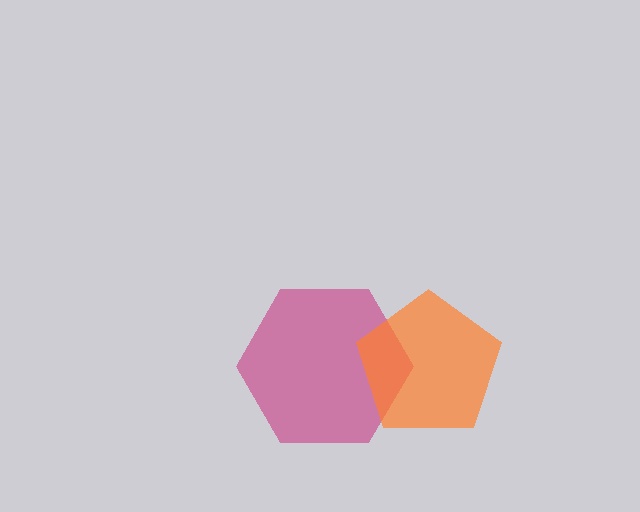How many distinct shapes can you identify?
There are 2 distinct shapes: a magenta hexagon, an orange pentagon.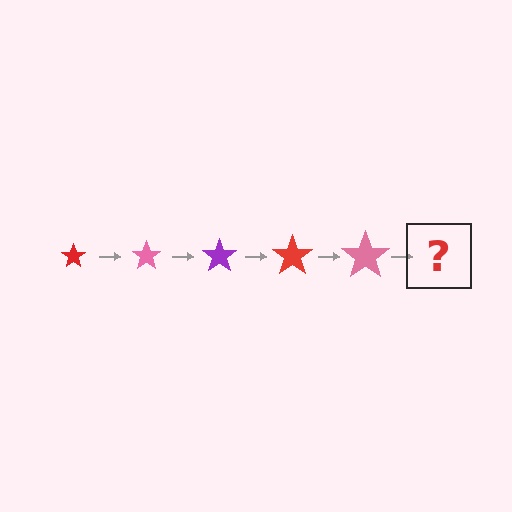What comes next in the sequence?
The next element should be a purple star, larger than the previous one.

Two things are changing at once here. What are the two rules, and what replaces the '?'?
The two rules are that the star grows larger each step and the color cycles through red, pink, and purple. The '?' should be a purple star, larger than the previous one.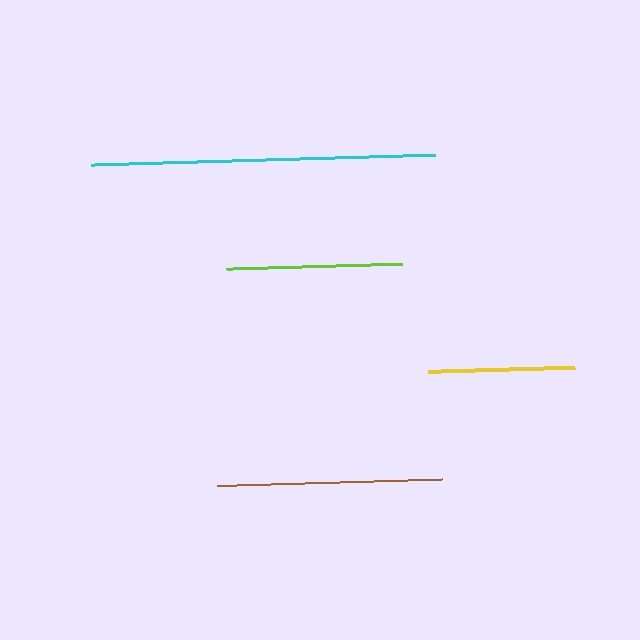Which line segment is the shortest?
The yellow line is the shortest at approximately 146 pixels.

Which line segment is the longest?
The cyan line is the longest at approximately 345 pixels.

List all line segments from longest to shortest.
From longest to shortest: cyan, brown, lime, yellow.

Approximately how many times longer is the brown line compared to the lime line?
The brown line is approximately 1.3 times the length of the lime line.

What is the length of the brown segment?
The brown segment is approximately 225 pixels long.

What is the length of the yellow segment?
The yellow segment is approximately 146 pixels long.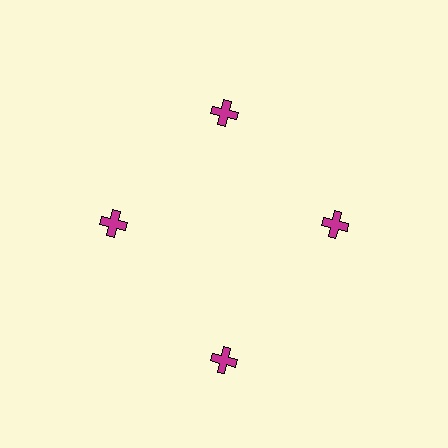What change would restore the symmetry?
The symmetry would be restored by moving it inward, back onto the ring so that all 4 crosses sit at equal angles and equal distance from the center.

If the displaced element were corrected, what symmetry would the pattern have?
It would have 4-fold rotational symmetry — the pattern would map onto itself every 90 degrees.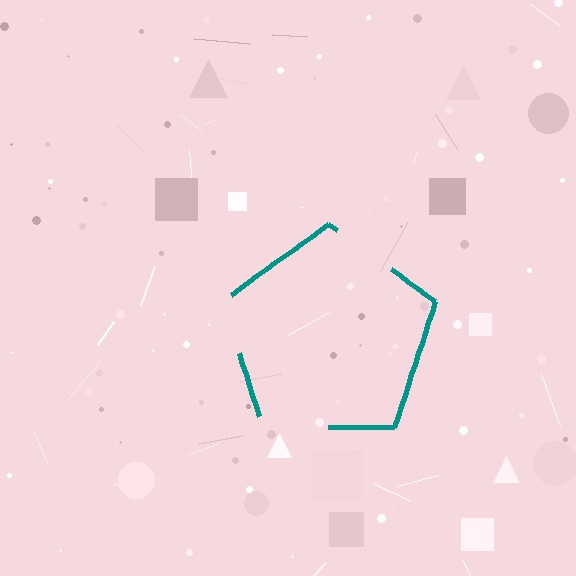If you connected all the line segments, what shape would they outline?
They would outline a pentagon.